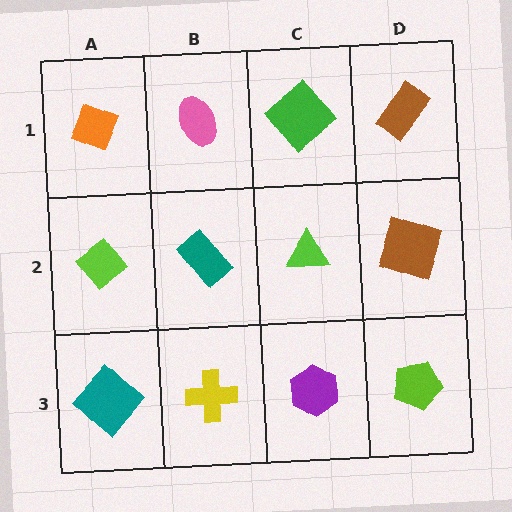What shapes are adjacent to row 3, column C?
A lime triangle (row 2, column C), a yellow cross (row 3, column B), a lime pentagon (row 3, column D).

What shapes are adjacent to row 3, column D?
A brown square (row 2, column D), a purple hexagon (row 3, column C).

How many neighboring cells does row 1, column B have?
3.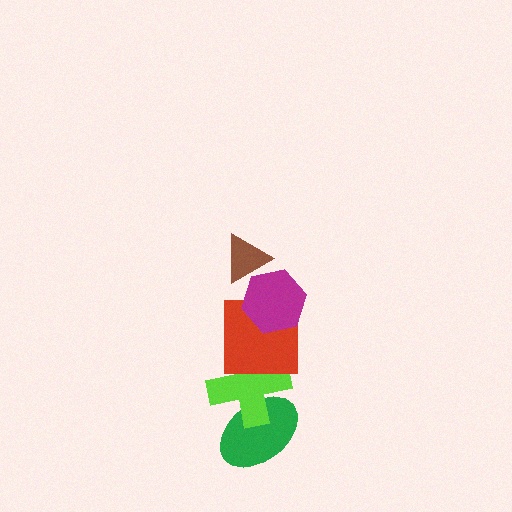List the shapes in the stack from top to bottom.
From top to bottom: the brown triangle, the magenta hexagon, the red square, the lime cross, the green ellipse.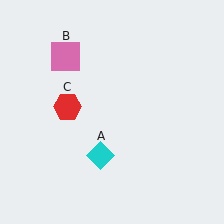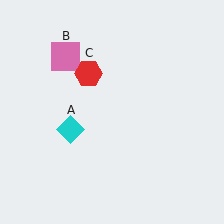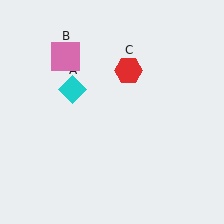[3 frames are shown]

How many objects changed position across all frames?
2 objects changed position: cyan diamond (object A), red hexagon (object C).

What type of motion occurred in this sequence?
The cyan diamond (object A), red hexagon (object C) rotated clockwise around the center of the scene.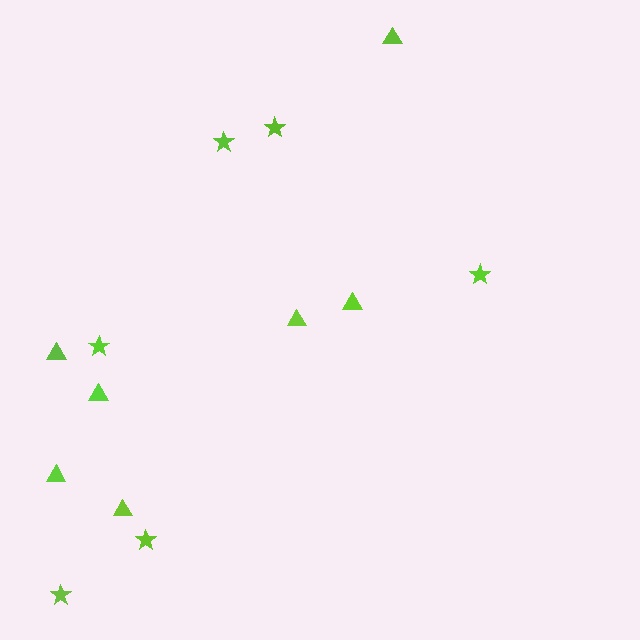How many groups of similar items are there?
There are 2 groups: one group of triangles (7) and one group of stars (6).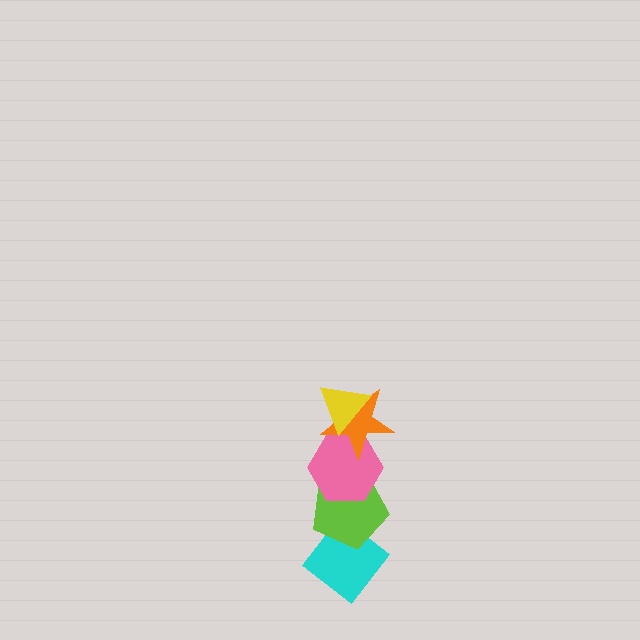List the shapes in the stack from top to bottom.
From top to bottom: the yellow triangle, the orange star, the pink hexagon, the lime pentagon, the cyan diamond.